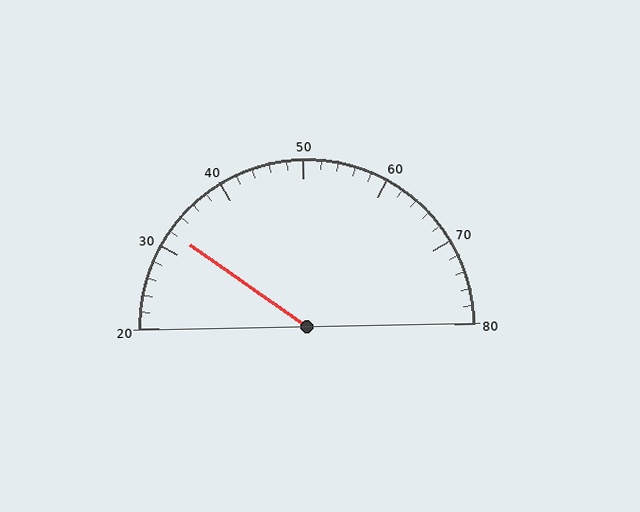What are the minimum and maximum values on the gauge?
The gauge ranges from 20 to 80.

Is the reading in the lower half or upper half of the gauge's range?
The reading is in the lower half of the range (20 to 80).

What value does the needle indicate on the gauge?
The needle indicates approximately 32.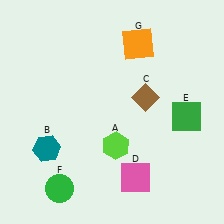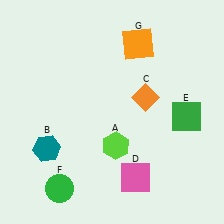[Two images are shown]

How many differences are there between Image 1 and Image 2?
There is 1 difference between the two images.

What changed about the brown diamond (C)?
In Image 1, C is brown. In Image 2, it changed to orange.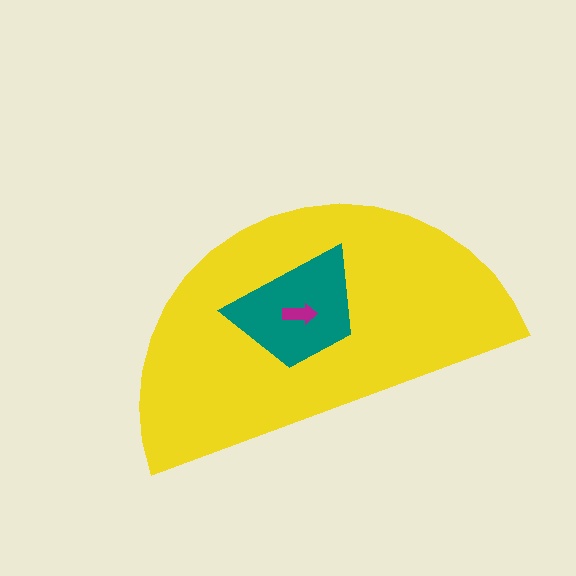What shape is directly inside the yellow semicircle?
The teal trapezoid.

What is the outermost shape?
The yellow semicircle.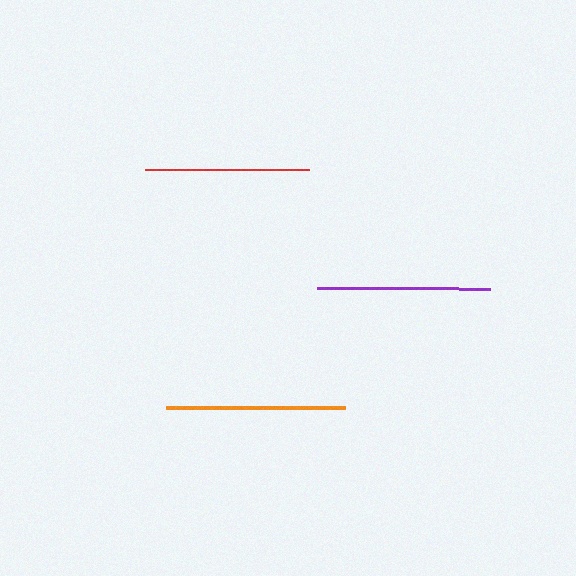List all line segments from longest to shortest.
From longest to shortest: orange, purple, red.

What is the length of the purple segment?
The purple segment is approximately 174 pixels long.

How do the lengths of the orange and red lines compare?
The orange and red lines are approximately the same length.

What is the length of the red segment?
The red segment is approximately 164 pixels long.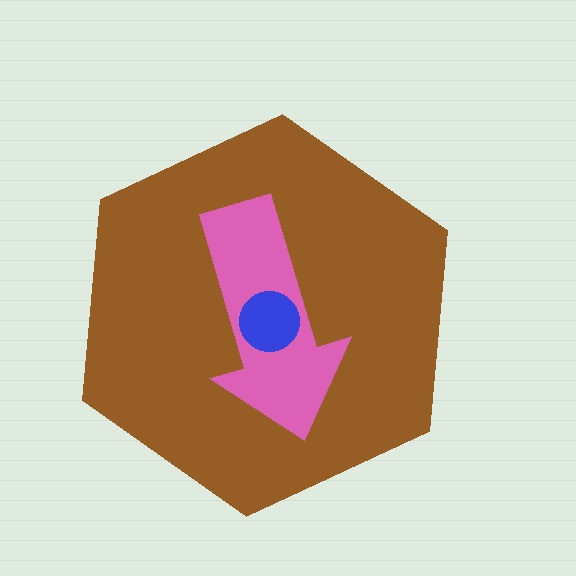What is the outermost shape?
The brown hexagon.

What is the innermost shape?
The blue circle.